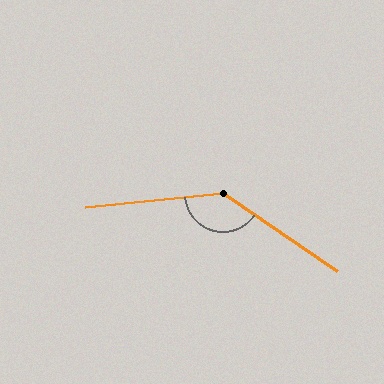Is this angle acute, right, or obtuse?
It is obtuse.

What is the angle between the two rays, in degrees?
Approximately 140 degrees.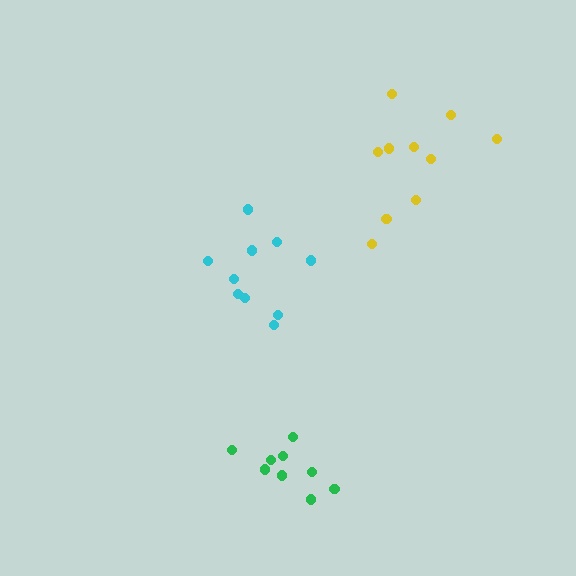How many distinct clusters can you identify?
There are 3 distinct clusters.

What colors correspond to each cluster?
The clusters are colored: green, cyan, yellow.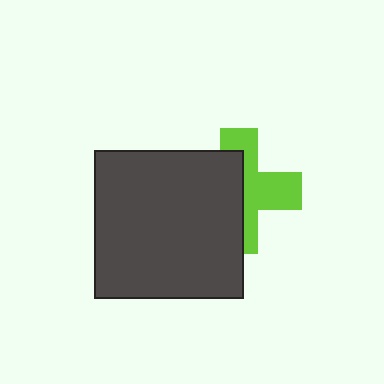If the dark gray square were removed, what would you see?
You would see the complete lime cross.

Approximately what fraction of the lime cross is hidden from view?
Roughly 51% of the lime cross is hidden behind the dark gray square.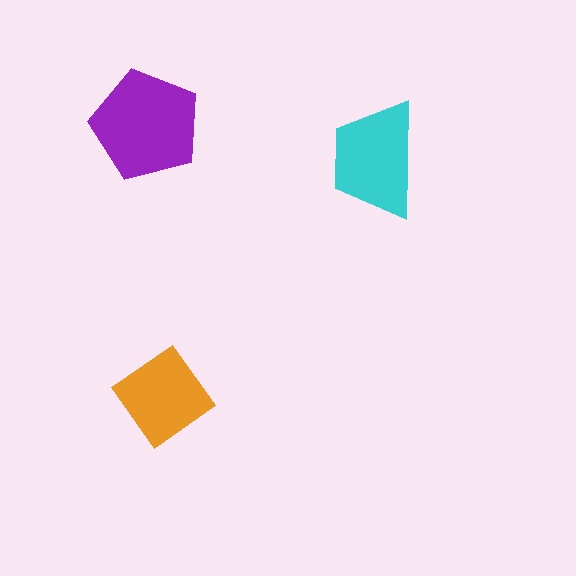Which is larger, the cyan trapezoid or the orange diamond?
The cyan trapezoid.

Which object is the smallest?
The orange diamond.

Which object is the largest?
The purple pentagon.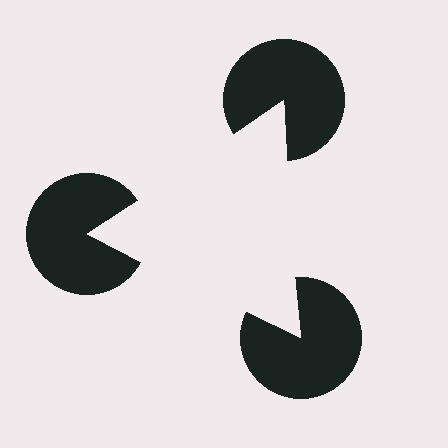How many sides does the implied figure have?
3 sides.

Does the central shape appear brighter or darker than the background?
It typically appears slightly brighter than the background, even though no actual brightness change is drawn.